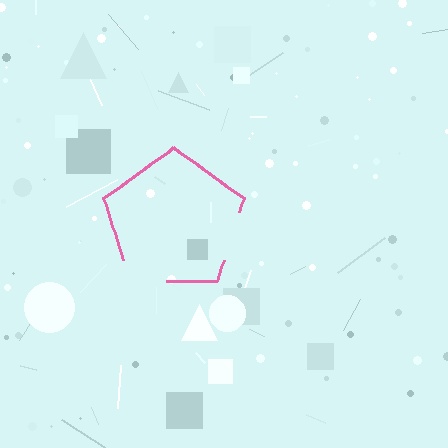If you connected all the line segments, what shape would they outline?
They would outline a pentagon.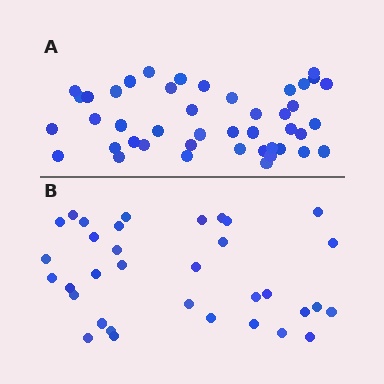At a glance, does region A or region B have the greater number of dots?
Region A (the top region) has more dots.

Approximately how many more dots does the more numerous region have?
Region A has roughly 10 or so more dots than region B.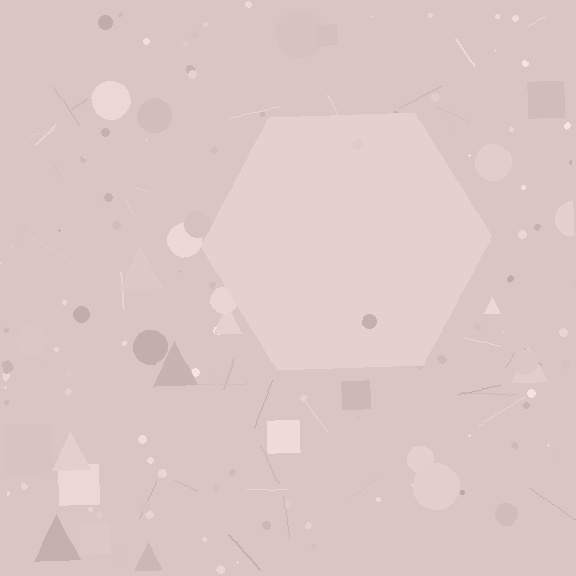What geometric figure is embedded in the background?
A hexagon is embedded in the background.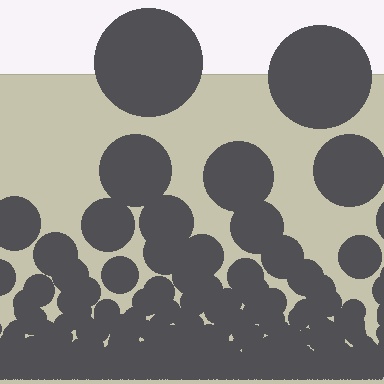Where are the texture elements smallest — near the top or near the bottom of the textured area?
Near the bottom.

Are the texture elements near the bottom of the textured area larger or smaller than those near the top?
Smaller. The gradient is inverted — elements near the bottom are smaller and denser.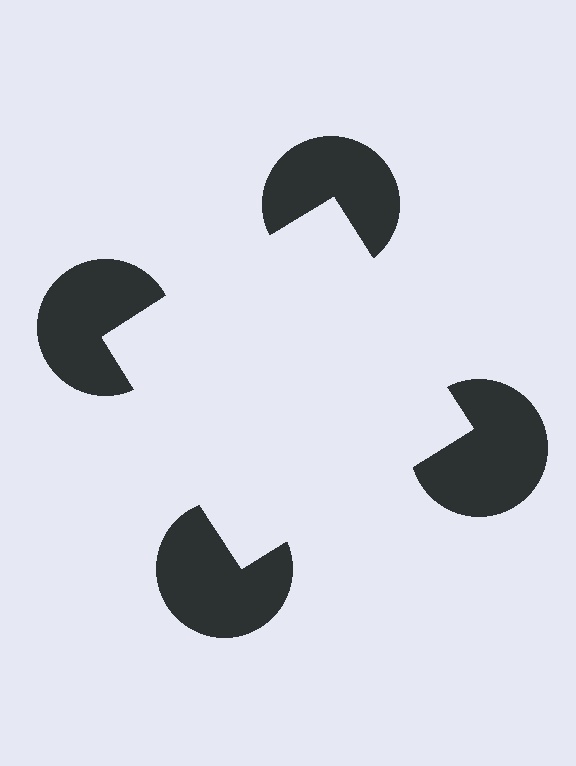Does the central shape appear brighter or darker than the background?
It typically appears slightly brighter than the background, even though no actual brightness change is drawn.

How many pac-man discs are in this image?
There are 4 — one at each vertex of the illusory square.